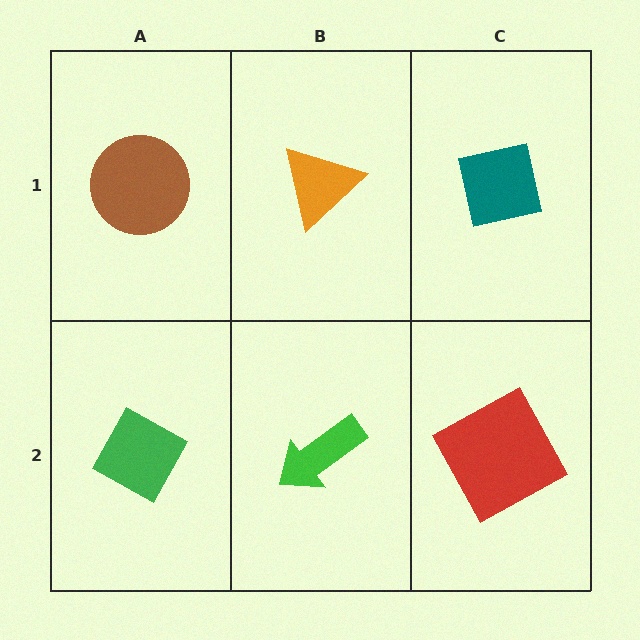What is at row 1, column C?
A teal square.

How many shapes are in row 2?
3 shapes.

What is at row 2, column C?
A red square.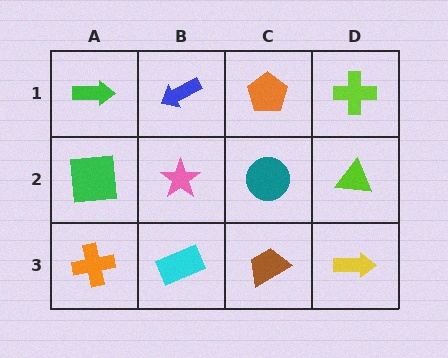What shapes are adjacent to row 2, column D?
A lime cross (row 1, column D), a yellow arrow (row 3, column D), a teal circle (row 2, column C).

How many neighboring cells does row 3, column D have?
2.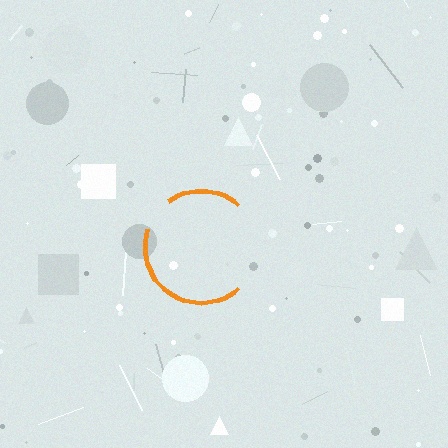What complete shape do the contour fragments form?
The contour fragments form a circle.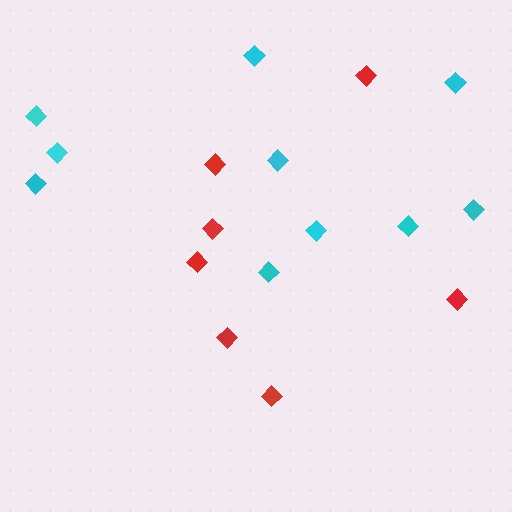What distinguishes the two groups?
There are 2 groups: one group of red diamonds (7) and one group of cyan diamonds (10).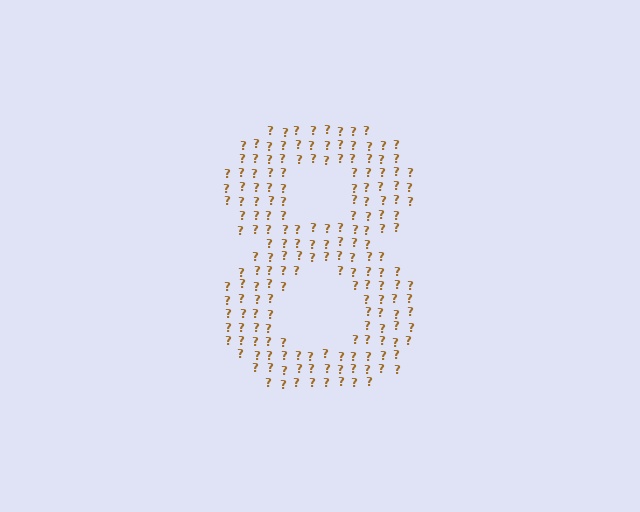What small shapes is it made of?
It is made of small question marks.